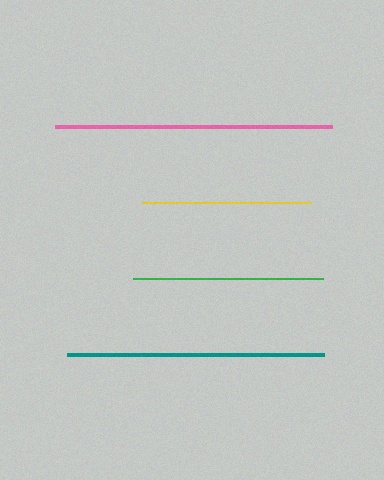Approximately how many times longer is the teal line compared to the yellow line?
The teal line is approximately 1.5 times the length of the yellow line.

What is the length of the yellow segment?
The yellow segment is approximately 169 pixels long.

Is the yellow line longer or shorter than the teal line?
The teal line is longer than the yellow line.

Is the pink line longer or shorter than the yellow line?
The pink line is longer than the yellow line.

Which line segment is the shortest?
The yellow line is the shortest at approximately 169 pixels.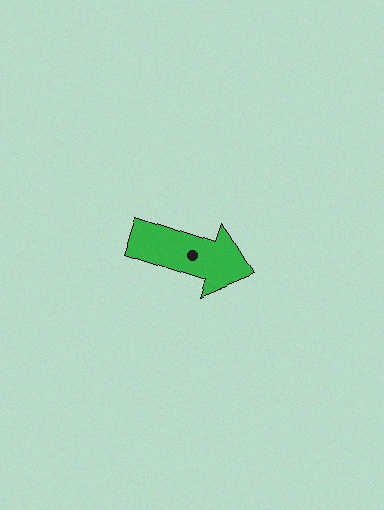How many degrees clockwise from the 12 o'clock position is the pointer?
Approximately 109 degrees.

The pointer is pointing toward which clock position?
Roughly 4 o'clock.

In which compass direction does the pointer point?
East.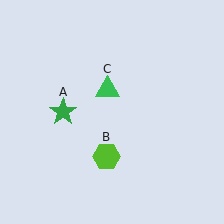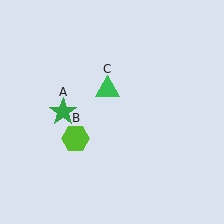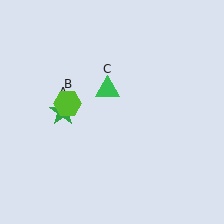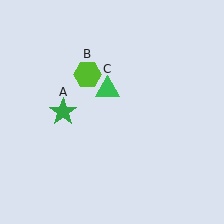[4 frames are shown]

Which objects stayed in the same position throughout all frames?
Green star (object A) and green triangle (object C) remained stationary.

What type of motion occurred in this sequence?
The lime hexagon (object B) rotated clockwise around the center of the scene.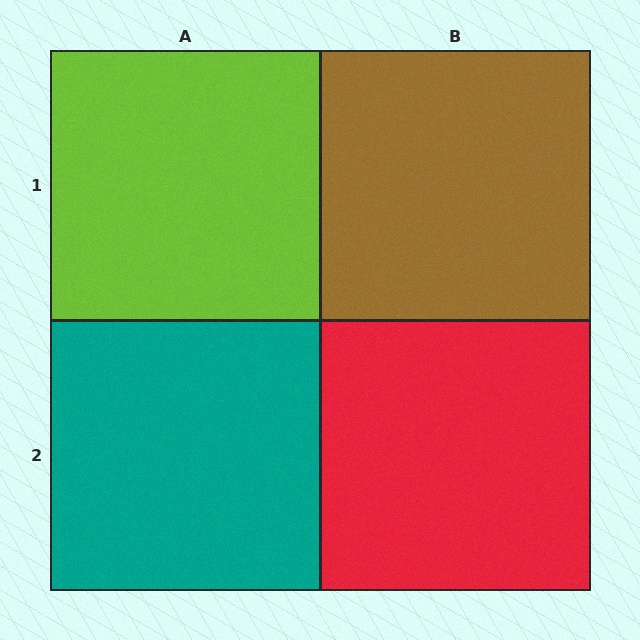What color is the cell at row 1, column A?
Lime.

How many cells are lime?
1 cell is lime.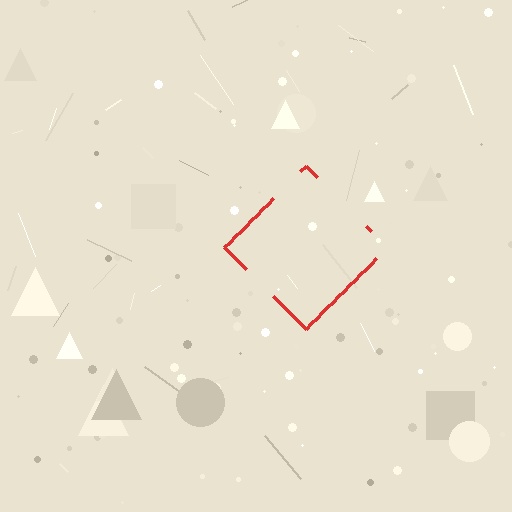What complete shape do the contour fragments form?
The contour fragments form a diamond.